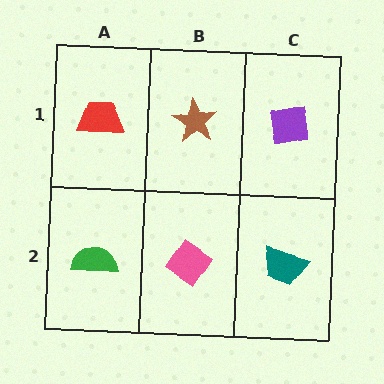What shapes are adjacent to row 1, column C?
A teal trapezoid (row 2, column C), a brown star (row 1, column B).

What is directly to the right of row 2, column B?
A teal trapezoid.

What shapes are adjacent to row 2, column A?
A red trapezoid (row 1, column A), a pink diamond (row 2, column B).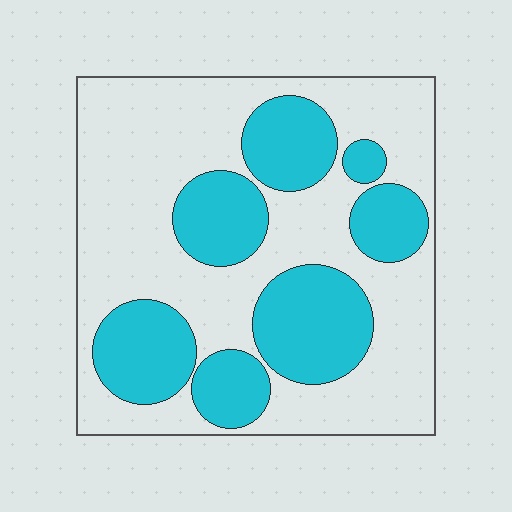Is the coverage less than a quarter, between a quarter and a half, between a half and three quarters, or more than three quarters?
Between a quarter and a half.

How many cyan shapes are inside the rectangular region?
7.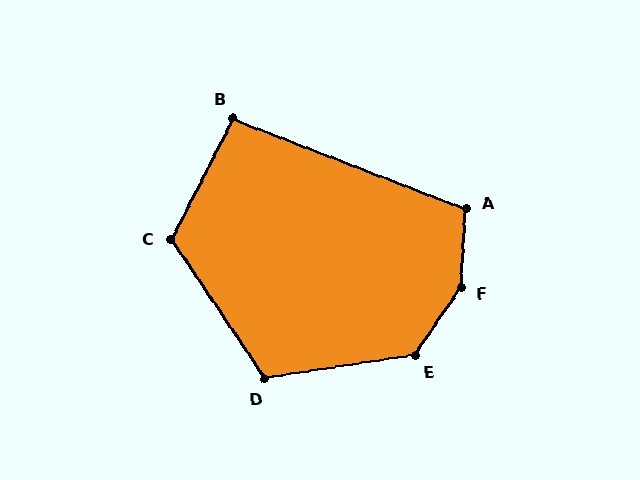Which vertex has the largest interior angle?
F, at approximately 149 degrees.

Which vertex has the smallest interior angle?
B, at approximately 96 degrees.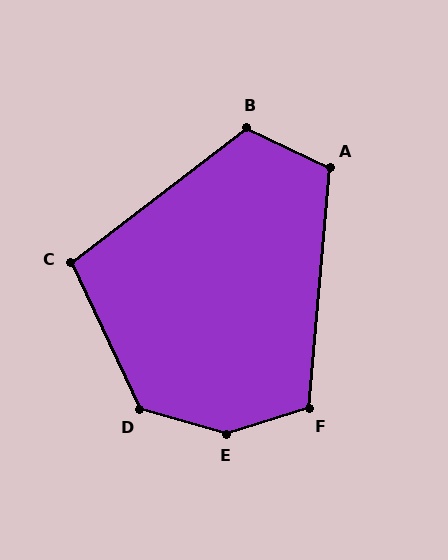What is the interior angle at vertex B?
Approximately 117 degrees (obtuse).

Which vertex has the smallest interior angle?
C, at approximately 102 degrees.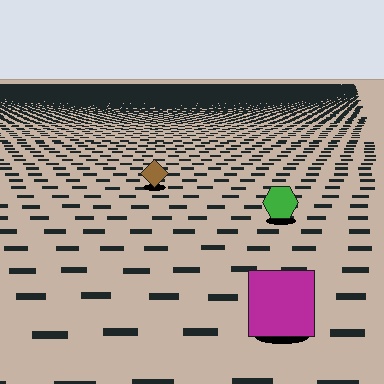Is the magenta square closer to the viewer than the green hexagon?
Yes. The magenta square is closer — you can tell from the texture gradient: the ground texture is coarser near it.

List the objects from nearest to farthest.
From nearest to farthest: the magenta square, the green hexagon, the brown diamond.